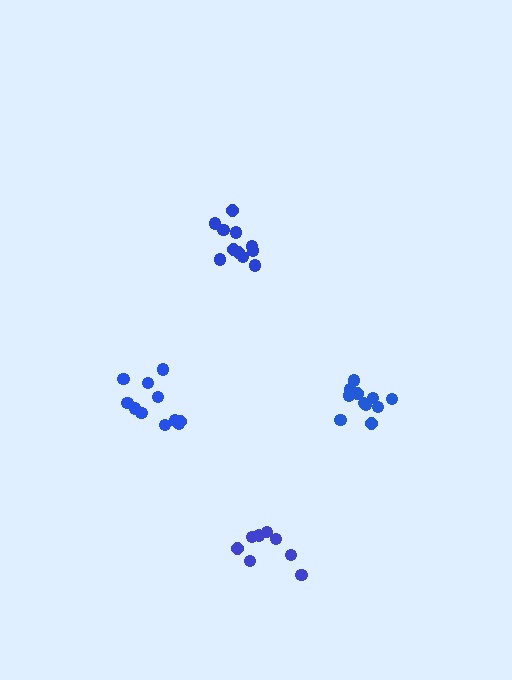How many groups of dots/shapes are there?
There are 4 groups.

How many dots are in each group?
Group 1: 11 dots, Group 2: 8 dots, Group 3: 11 dots, Group 4: 11 dots (41 total).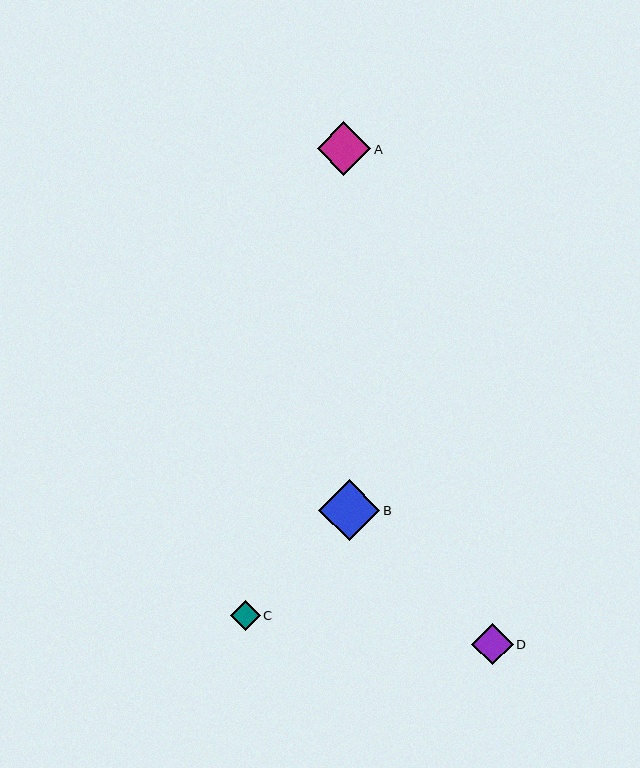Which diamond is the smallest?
Diamond C is the smallest with a size of approximately 30 pixels.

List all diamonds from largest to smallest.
From largest to smallest: B, A, D, C.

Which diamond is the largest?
Diamond B is the largest with a size of approximately 61 pixels.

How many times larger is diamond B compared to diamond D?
Diamond B is approximately 1.5 times the size of diamond D.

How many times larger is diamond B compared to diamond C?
Diamond B is approximately 2.1 times the size of diamond C.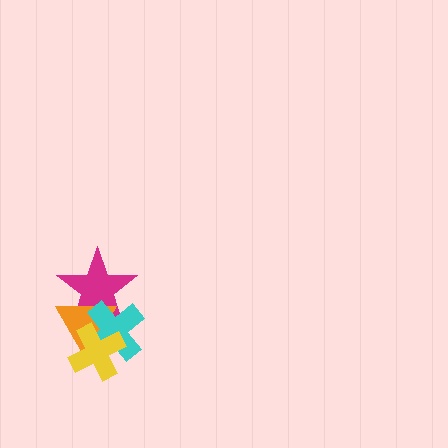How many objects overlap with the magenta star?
3 objects overlap with the magenta star.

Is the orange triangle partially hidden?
Yes, it is partially covered by another shape.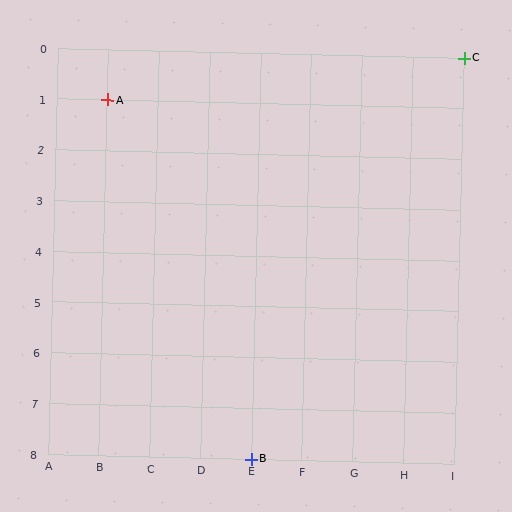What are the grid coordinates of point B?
Point B is at grid coordinates (E, 8).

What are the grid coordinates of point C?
Point C is at grid coordinates (I, 0).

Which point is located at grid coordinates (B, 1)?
Point A is at (B, 1).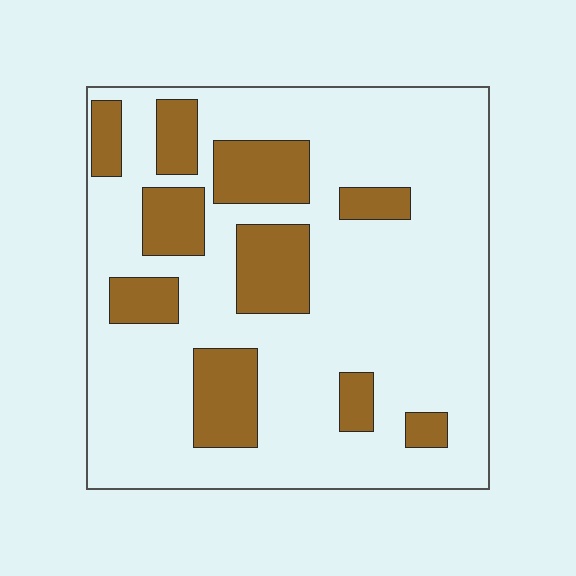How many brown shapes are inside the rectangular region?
10.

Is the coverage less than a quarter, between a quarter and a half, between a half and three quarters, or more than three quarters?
Less than a quarter.